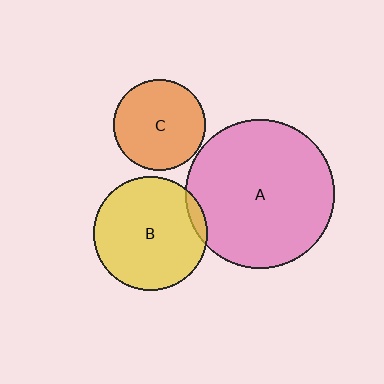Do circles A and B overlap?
Yes.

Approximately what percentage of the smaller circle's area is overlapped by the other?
Approximately 5%.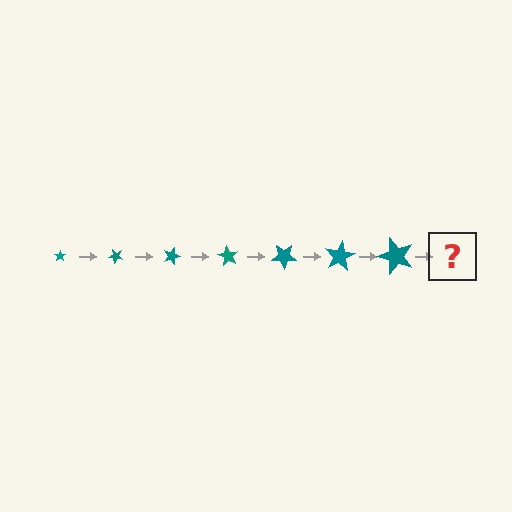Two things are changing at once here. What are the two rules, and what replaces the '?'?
The two rules are that the star grows larger each step and it rotates 45 degrees each step. The '?' should be a star, larger than the previous one and rotated 315 degrees from the start.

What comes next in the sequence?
The next element should be a star, larger than the previous one and rotated 315 degrees from the start.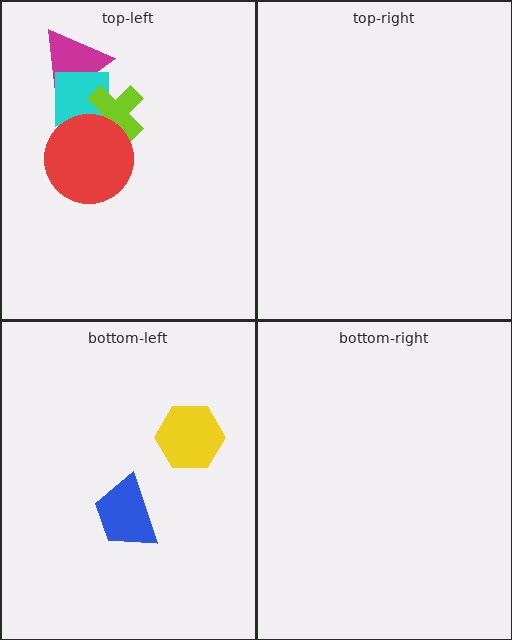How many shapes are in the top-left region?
4.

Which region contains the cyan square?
The top-left region.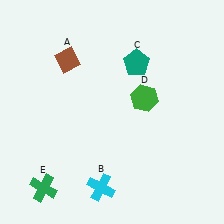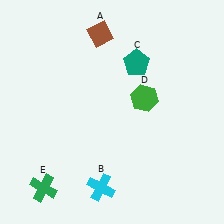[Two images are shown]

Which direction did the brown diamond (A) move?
The brown diamond (A) moved right.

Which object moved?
The brown diamond (A) moved right.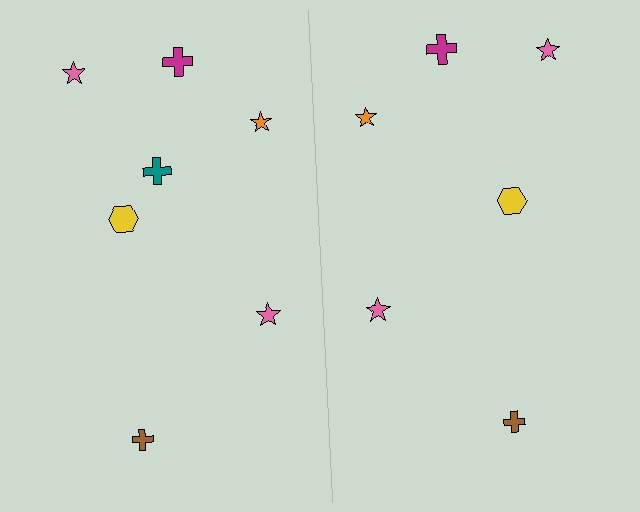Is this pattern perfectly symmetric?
No, the pattern is not perfectly symmetric. A teal cross is missing from the right side.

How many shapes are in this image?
There are 13 shapes in this image.